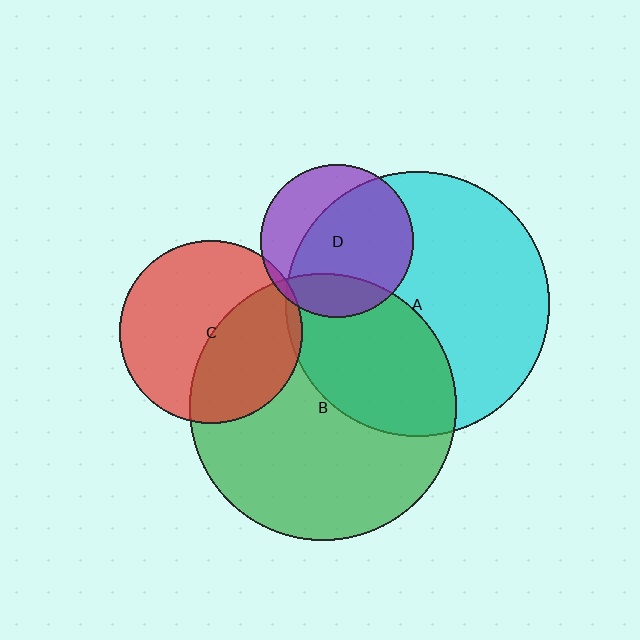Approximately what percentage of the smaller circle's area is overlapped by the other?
Approximately 20%.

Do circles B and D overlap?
Yes.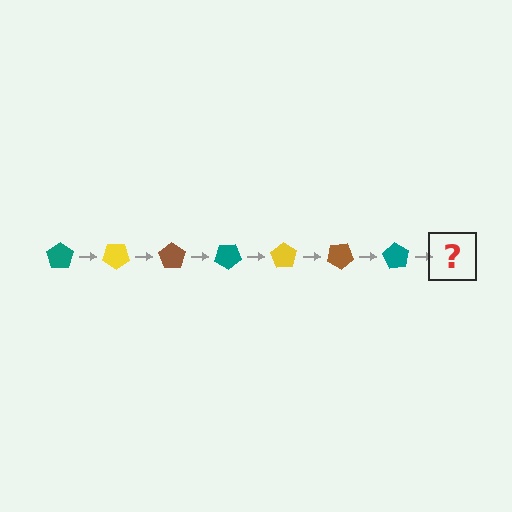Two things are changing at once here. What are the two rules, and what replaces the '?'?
The two rules are that it rotates 35 degrees each step and the color cycles through teal, yellow, and brown. The '?' should be a yellow pentagon, rotated 245 degrees from the start.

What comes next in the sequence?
The next element should be a yellow pentagon, rotated 245 degrees from the start.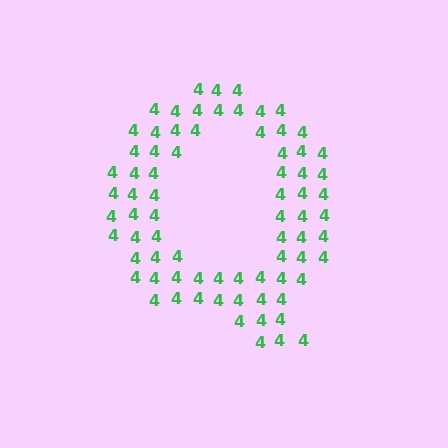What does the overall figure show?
The overall figure shows the letter Q.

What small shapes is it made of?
It is made of small digit 4's.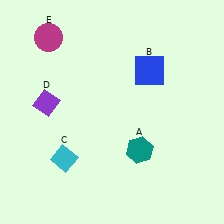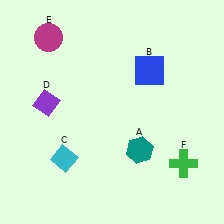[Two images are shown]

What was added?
A green cross (F) was added in Image 2.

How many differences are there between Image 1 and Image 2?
There is 1 difference between the two images.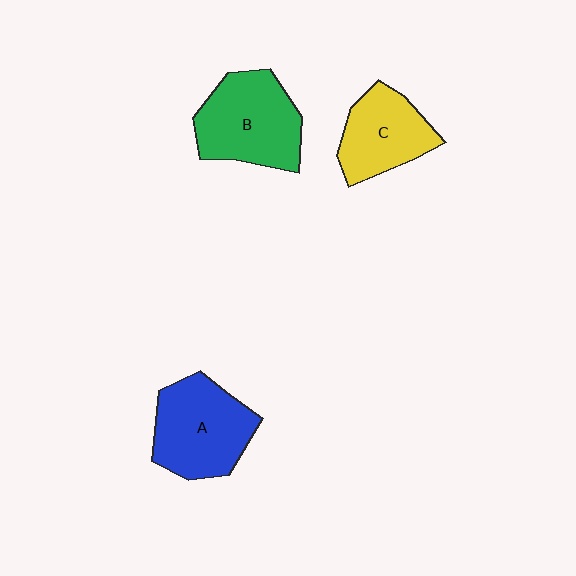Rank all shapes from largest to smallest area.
From largest to smallest: B (green), A (blue), C (yellow).